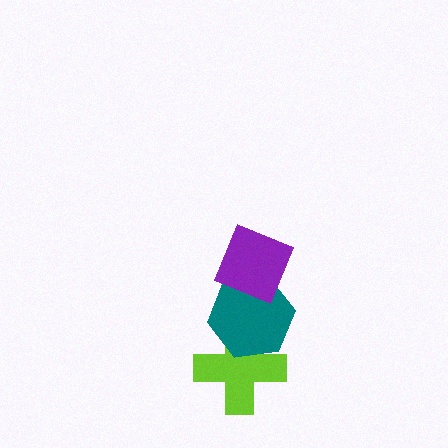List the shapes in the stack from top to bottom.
From top to bottom: the purple diamond, the teal hexagon, the lime cross.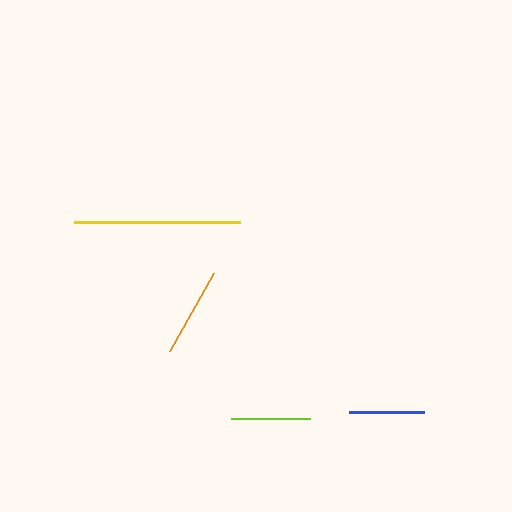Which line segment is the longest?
The yellow line is the longest at approximately 166 pixels.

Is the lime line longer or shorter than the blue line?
The lime line is longer than the blue line.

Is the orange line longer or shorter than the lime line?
The orange line is longer than the lime line.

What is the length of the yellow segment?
The yellow segment is approximately 166 pixels long.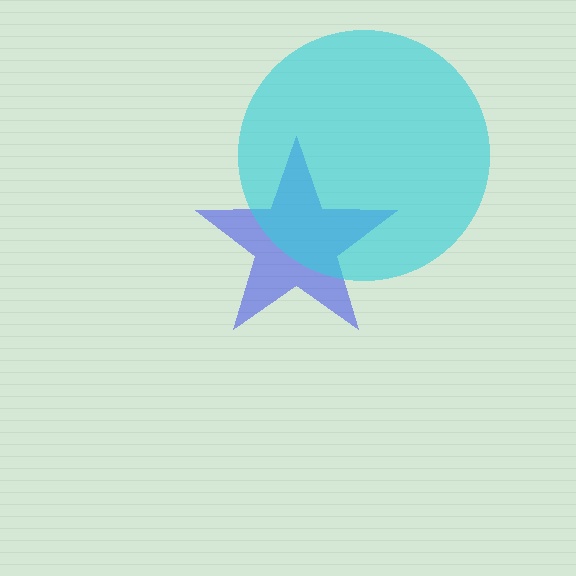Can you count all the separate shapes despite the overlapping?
Yes, there are 2 separate shapes.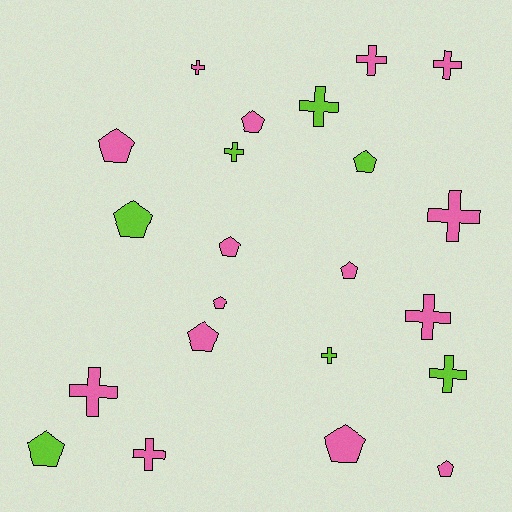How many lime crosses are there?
There are 4 lime crosses.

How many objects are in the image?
There are 22 objects.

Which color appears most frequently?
Pink, with 15 objects.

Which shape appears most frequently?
Pentagon, with 11 objects.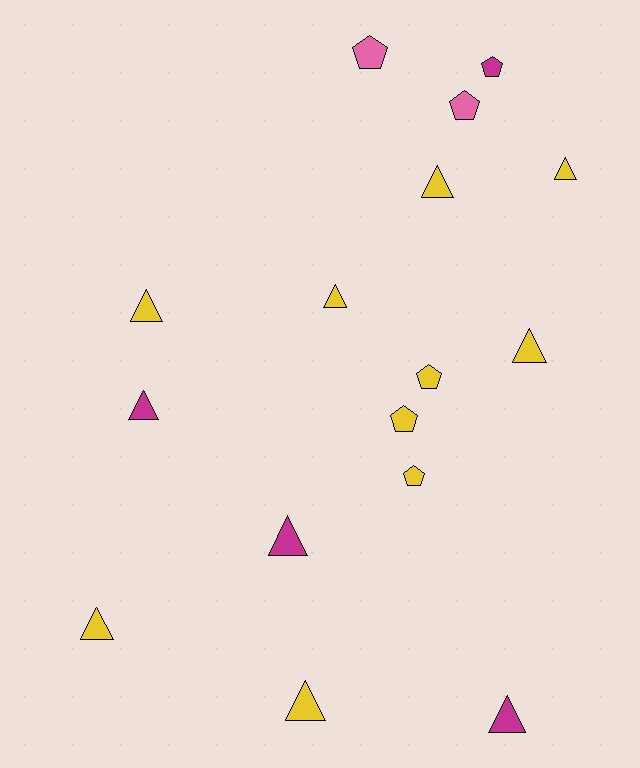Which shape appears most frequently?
Triangle, with 10 objects.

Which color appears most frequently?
Yellow, with 10 objects.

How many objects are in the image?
There are 16 objects.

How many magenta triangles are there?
There are 3 magenta triangles.